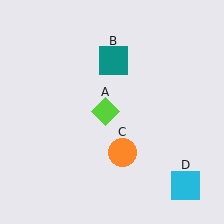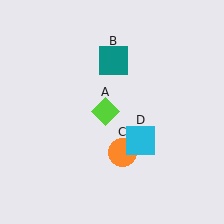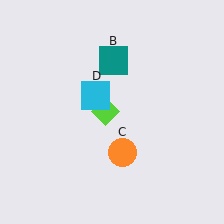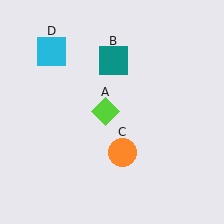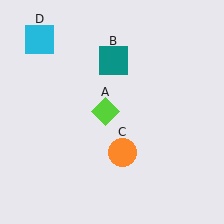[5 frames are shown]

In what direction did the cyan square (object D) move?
The cyan square (object D) moved up and to the left.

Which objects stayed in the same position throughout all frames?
Lime diamond (object A) and teal square (object B) and orange circle (object C) remained stationary.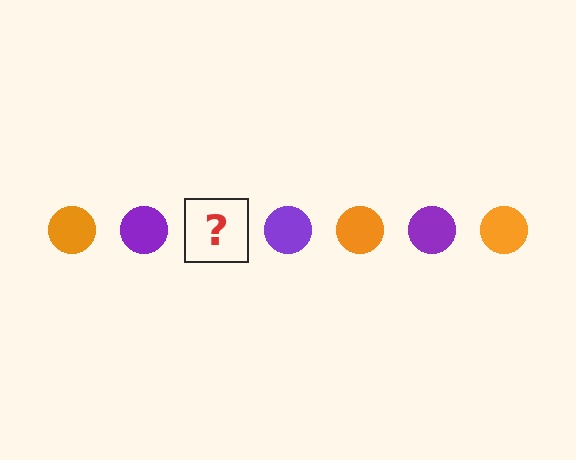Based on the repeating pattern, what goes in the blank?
The blank should be an orange circle.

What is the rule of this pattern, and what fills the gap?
The rule is that the pattern cycles through orange, purple circles. The gap should be filled with an orange circle.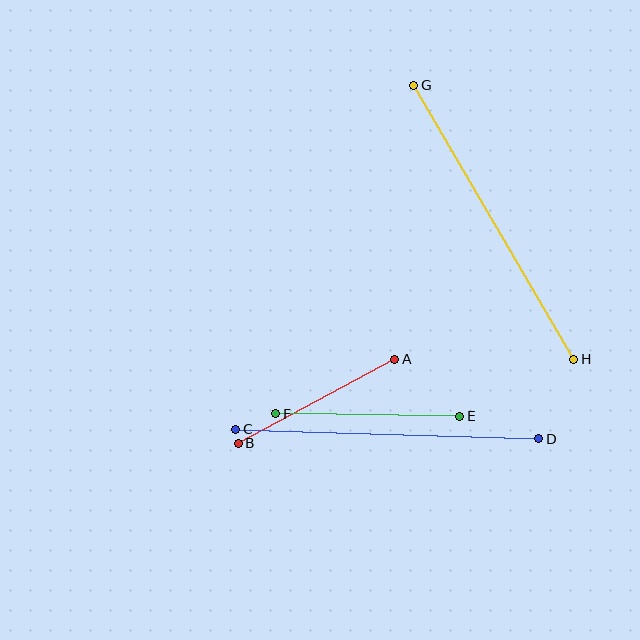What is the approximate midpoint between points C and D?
The midpoint is at approximately (387, 434) pixels.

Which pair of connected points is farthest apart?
Points G and H are farthest apart.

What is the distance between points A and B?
The distance is approximately 178 pixels.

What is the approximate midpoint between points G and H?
The midpoint is at approximately (494, 222) pixels.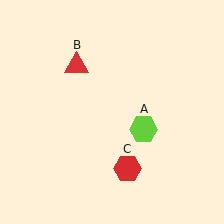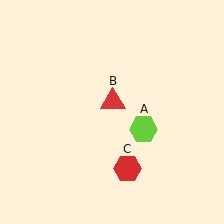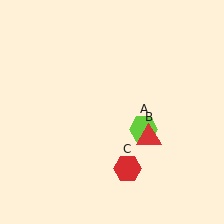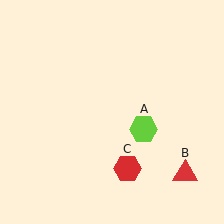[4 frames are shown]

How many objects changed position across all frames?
1 object changed position: red triangle (object B).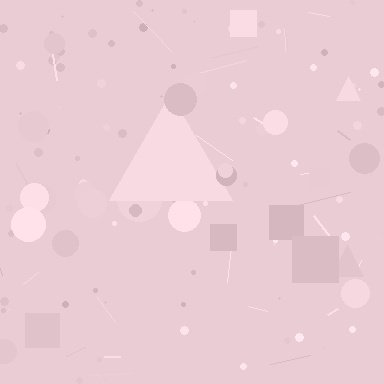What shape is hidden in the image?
A triangle is hidden in the image.